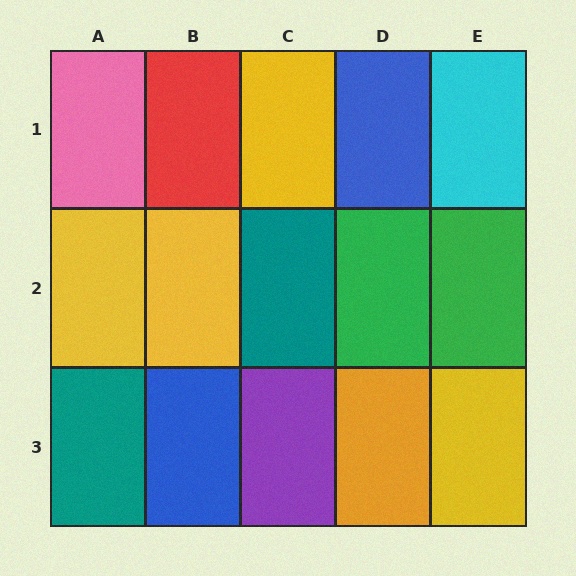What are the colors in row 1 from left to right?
Pink, red, yellow, blue, cyan.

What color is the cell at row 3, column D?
Orange.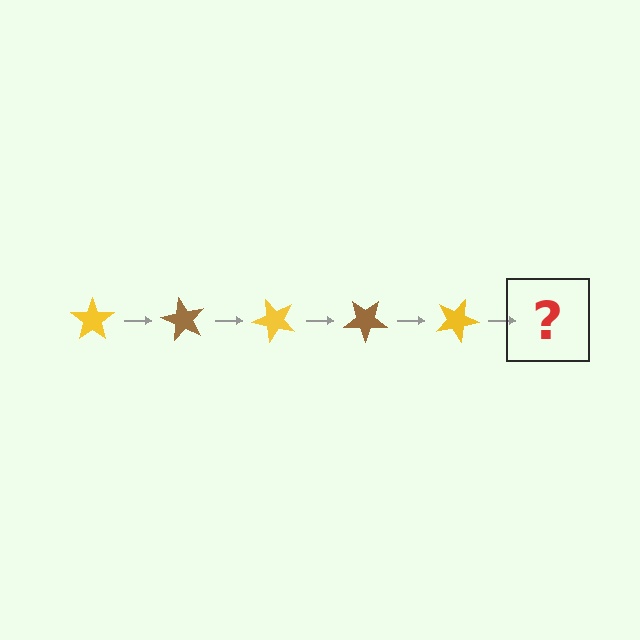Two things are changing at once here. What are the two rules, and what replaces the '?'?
The two rules are that it rotates 60 degrees each step and the color cycles through yellow and brown. The '?' should be a brown star, rotated 300 degrees from the start.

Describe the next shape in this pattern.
It should be a brown star, rotated 300 degrees from the start.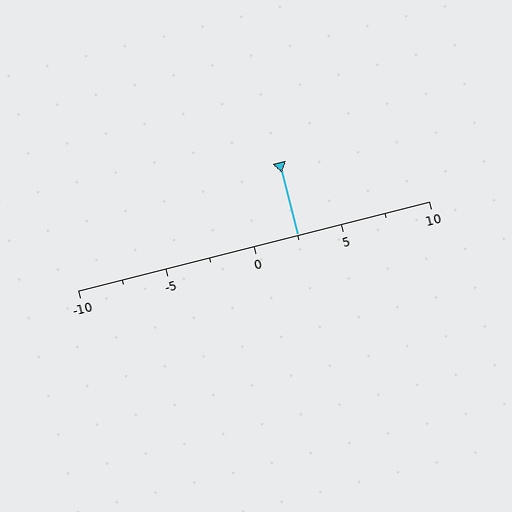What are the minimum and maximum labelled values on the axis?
The axis runs from -10 to 10.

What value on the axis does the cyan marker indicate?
The marker indicates approximately 2.5.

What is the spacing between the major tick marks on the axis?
The major ticks are spaced 5 apart.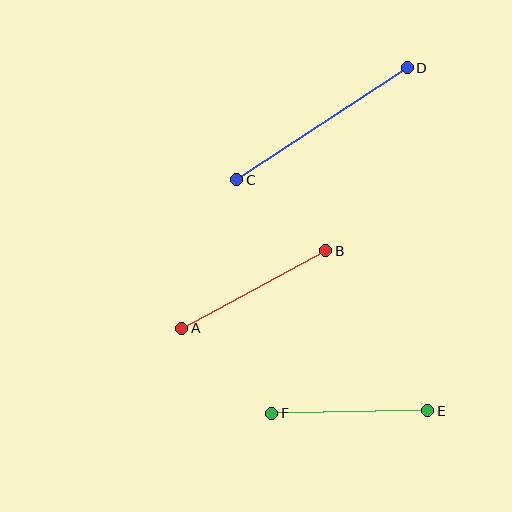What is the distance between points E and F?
The distance is approximately 156 pixels.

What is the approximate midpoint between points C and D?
The midpoint is at approximately (322, 124) pixels.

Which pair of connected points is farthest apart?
Points C and D are farthest apart.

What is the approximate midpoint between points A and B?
The midpoint is at approximately (254, 289) pixels.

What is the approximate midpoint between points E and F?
The midpoint is at approximately (350, 412) pixels.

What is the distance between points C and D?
The distance is approximately 204 pixels.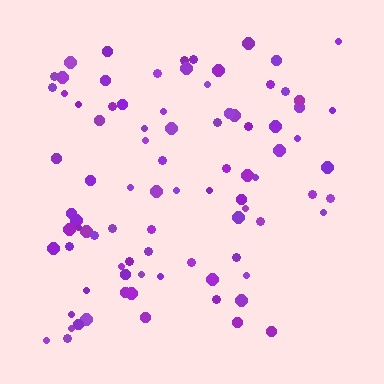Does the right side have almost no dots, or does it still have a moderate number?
Still a moderate number, just noticeably fewer than the left.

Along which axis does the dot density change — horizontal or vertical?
Horizontal.